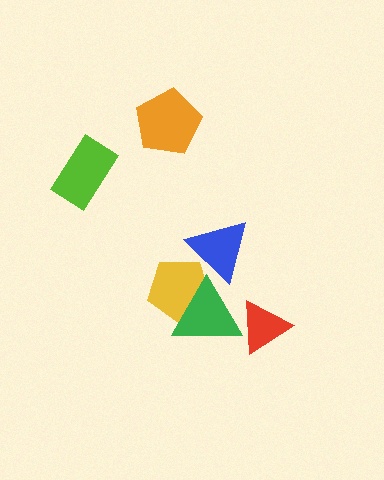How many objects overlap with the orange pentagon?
0 objects overlap with the orange pentagon.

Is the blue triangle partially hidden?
Yes, it is partially covered by another shape.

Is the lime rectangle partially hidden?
No, no other shape covers it.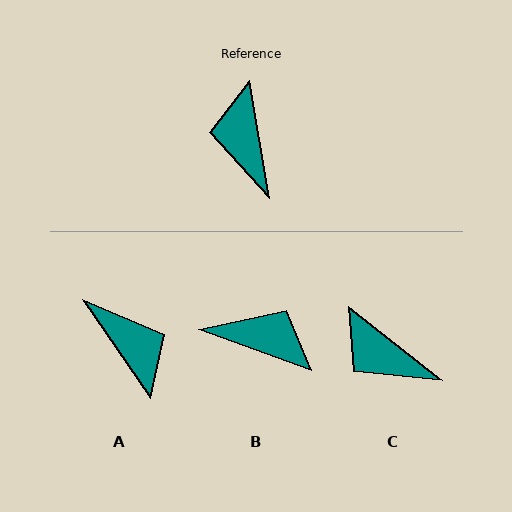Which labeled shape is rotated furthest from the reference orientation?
A, about 155 degrees away.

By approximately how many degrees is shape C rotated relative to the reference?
Approximately 42 degrees counter-clockwise.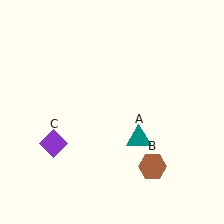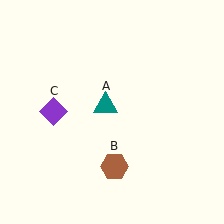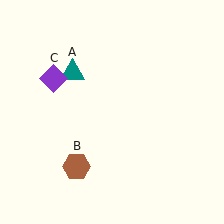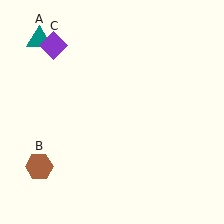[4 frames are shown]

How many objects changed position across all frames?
3 objects changed position: teal triangle (object A), brown hexagon (object B), purple diamond (object C).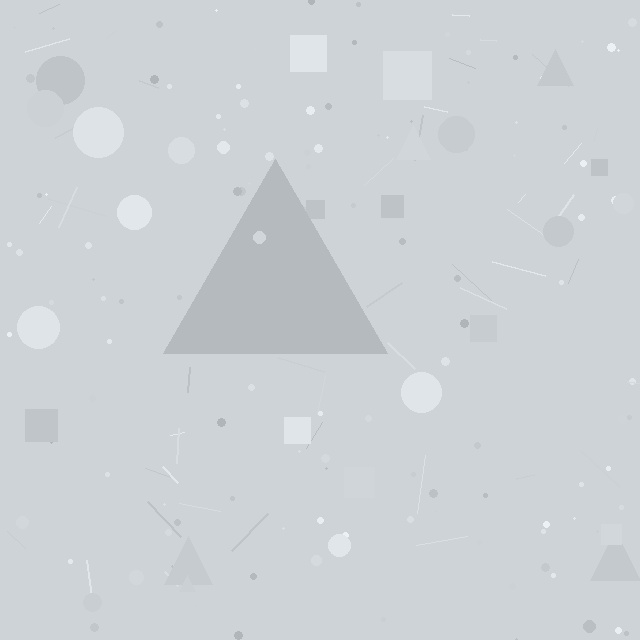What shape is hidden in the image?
A triangle is hidden in the image.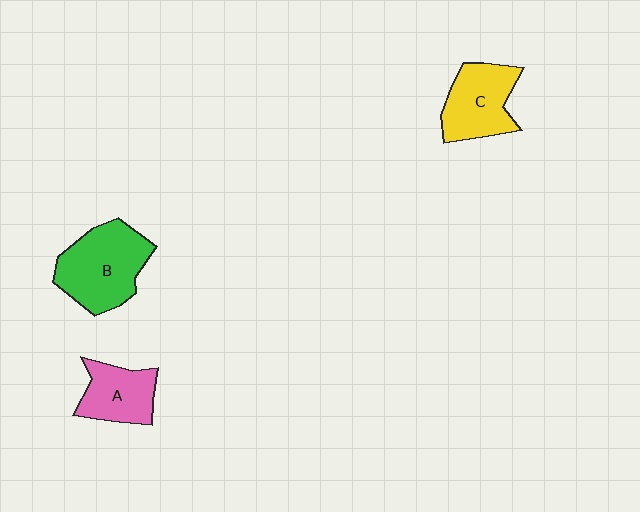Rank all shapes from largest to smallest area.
From largest to smallest: B (green), C (yellow), A (pink).